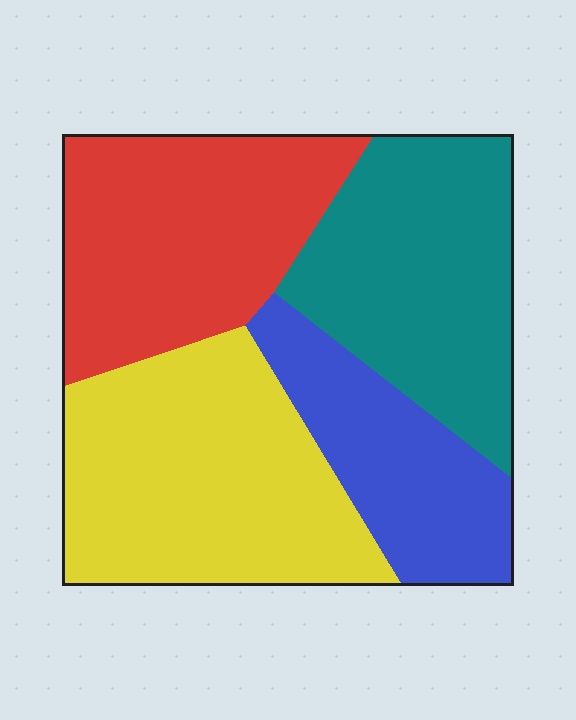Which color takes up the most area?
Yellow, at roughly 30%.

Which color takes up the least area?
Blue, at roughly 15%.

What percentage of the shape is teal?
Teal takes up between a quarter and a half of the shape.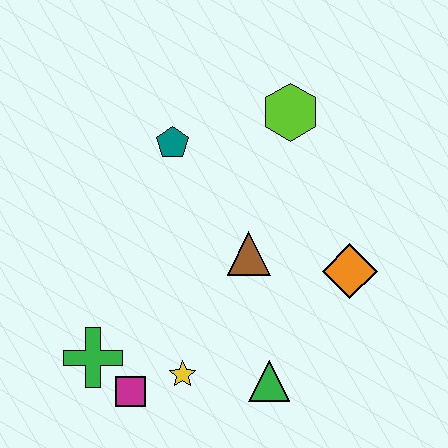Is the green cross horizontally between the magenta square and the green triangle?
No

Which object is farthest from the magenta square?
The lime hexagon is farthest from the magenta square.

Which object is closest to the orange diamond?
The brown triangle is closest to the orange diamond.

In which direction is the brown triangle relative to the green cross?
The brown triangle is to the right of the green cross.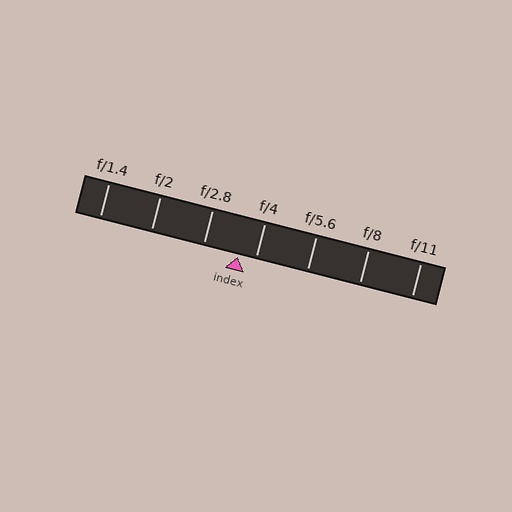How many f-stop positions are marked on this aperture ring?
There are 7 f-stop positions marked.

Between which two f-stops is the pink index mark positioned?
The index mark is between f/2.8 and f/4.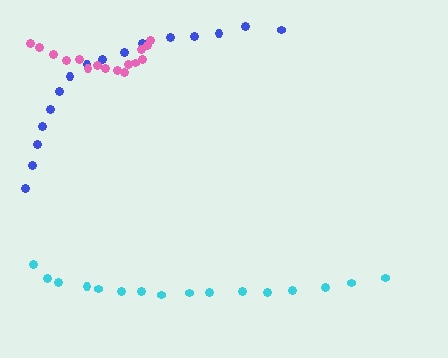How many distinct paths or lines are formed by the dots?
There are 3 distinct paths.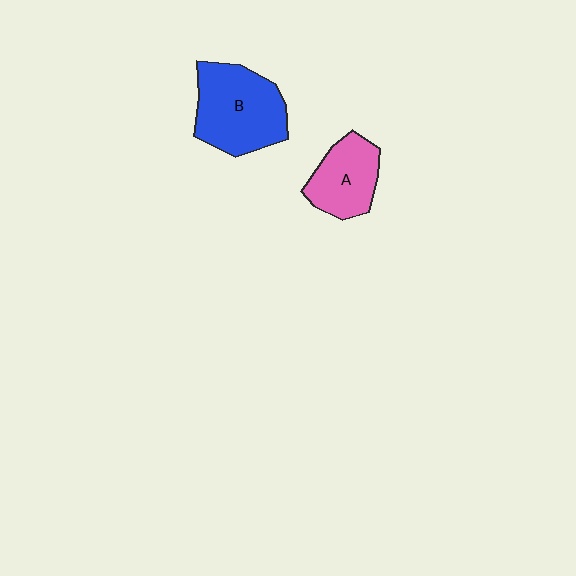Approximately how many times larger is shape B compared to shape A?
Approximately 1.5 times.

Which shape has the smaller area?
Shape A (pink).